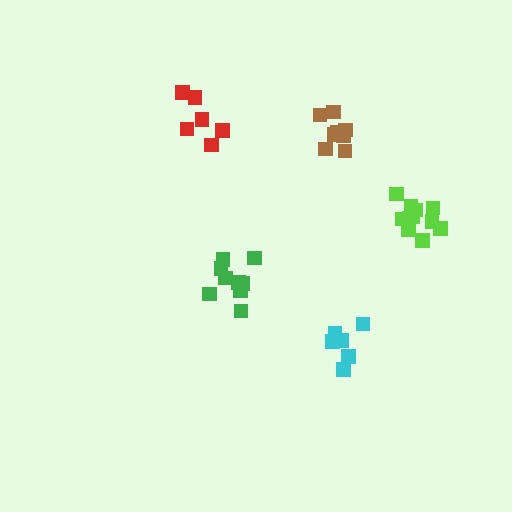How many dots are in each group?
Group 1: 9 dots, Group 2: 11 dots, Group 3: 6 dots, Group 4: 8 dots, Group 5: 6 dots (40 total).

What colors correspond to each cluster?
The clusters are colored: green, lime, cyan, brown, red.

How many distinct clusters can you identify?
There are 5 distinct clusters.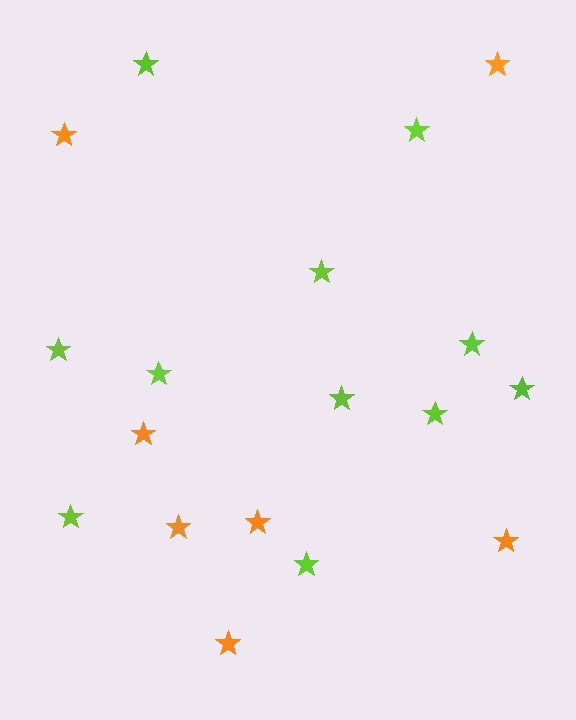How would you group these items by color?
There are 2 groups: one group of orange stars (7) and one group of lime stars (11).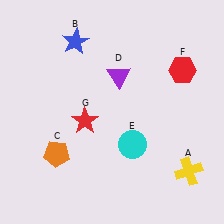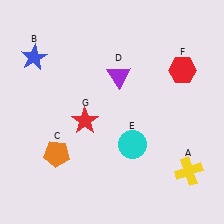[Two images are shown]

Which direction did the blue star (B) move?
The blue star (B) moved left.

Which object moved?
The blue star (B) moved left.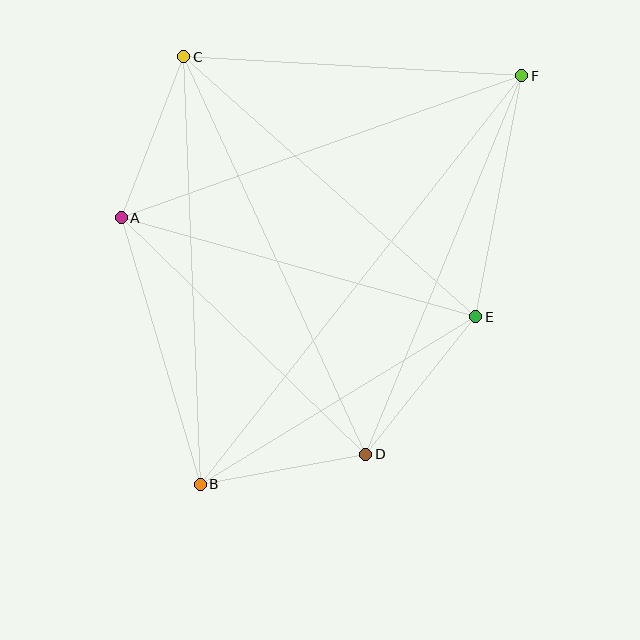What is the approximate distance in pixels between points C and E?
The distance between C and E is approximately 391 pixels.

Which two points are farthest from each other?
Points B and F are farthest from each other.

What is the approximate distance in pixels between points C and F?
The distance between C and F is approximately 339 pixels.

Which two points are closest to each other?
Points B and D are closest to each other.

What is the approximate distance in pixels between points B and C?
The distance between B and C is approximately 428 pixels.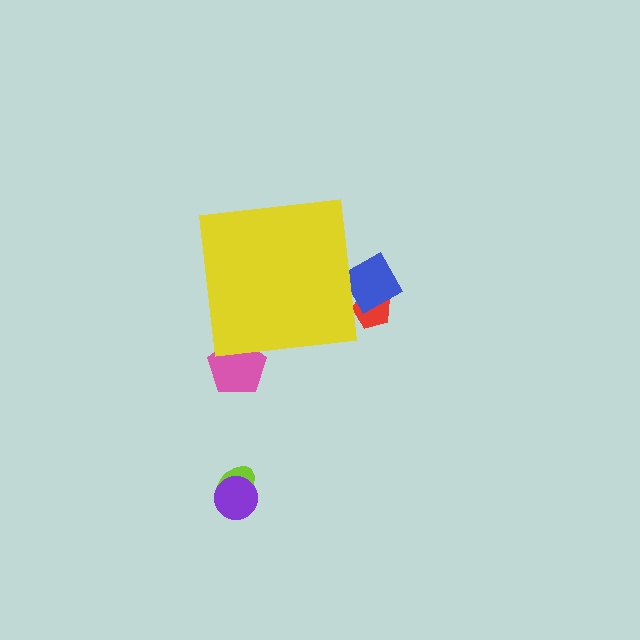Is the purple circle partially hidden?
No, the purple circle is fully visible.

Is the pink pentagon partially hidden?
Yes, the pink pentagon is partially hidden behind the yellow square.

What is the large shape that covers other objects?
A yellow square.